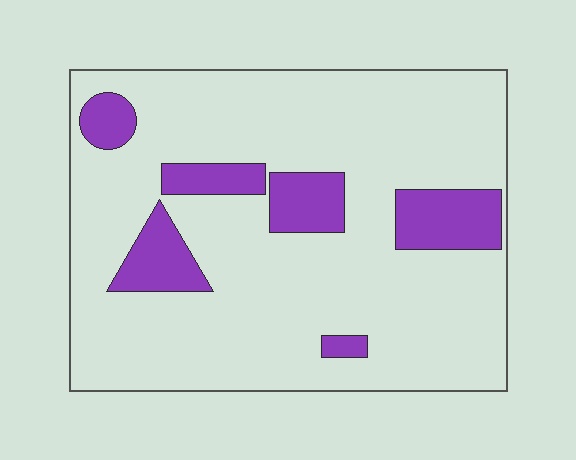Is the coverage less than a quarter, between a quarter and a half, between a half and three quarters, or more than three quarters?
Less than a quarter.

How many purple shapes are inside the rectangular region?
6.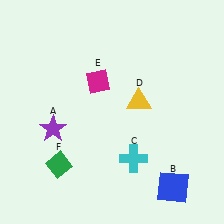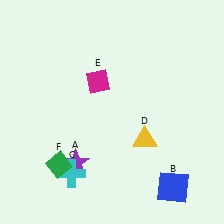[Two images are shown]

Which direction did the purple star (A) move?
The purple star (A) moved down.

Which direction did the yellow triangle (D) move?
The yellow triangle (D) moved down.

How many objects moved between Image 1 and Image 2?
3 objects moved between the two images.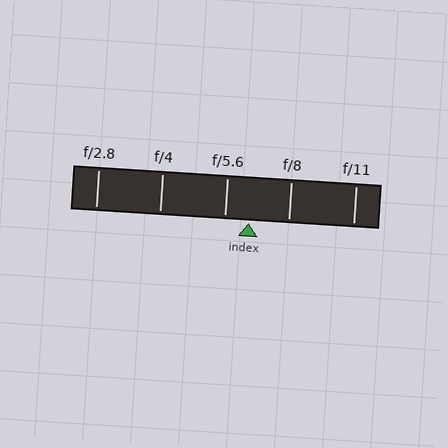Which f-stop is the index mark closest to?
The index mark is closest to f/5.6.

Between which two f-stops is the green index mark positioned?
The index mark is between f/5.6 and f/8.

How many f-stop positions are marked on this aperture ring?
There are 5 f-stop positions marked.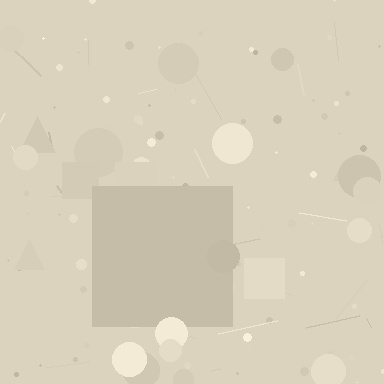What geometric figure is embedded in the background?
A square is embedded in the background.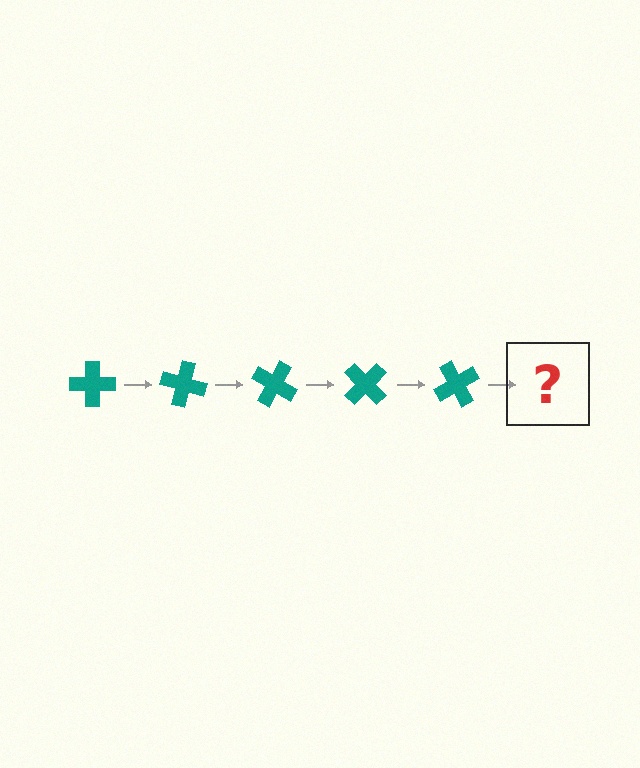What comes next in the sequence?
The next element should be a teal cross rotated 75 degrees.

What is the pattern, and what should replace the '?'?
The pattern is that the cross rotates 15 degrees each step. The '?' should be a teal cross rotated 75 degrees.